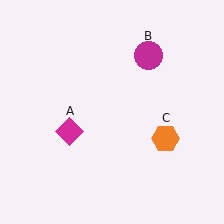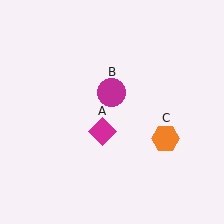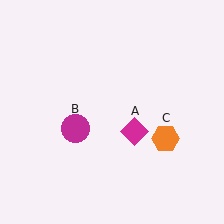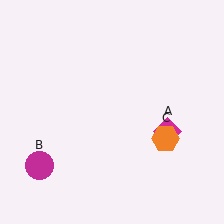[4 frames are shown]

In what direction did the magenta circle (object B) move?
The magenta circle (object B) moved down and to the left.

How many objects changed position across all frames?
2 objects changed position: magenta diamond (object A), magenta circle (object B).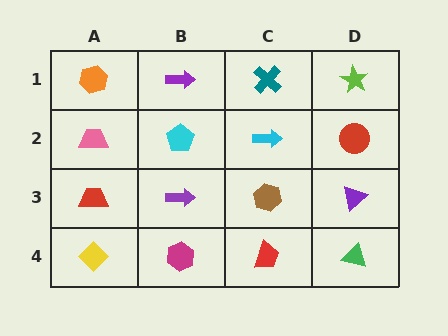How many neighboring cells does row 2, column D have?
3.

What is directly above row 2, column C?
A teal cross.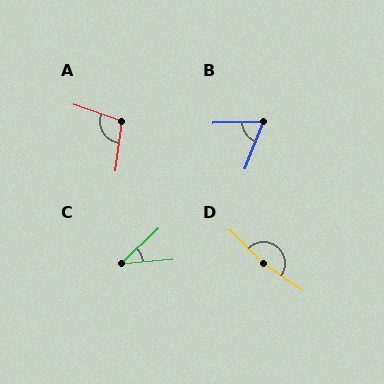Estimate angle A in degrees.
Approximately 102 degrees.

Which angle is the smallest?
C, at approximately 38 degrees.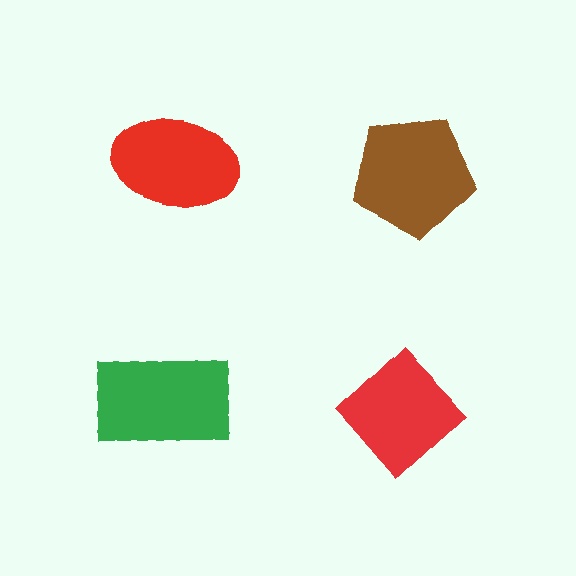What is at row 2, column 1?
A green rectangle.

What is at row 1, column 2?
A brown pentagon.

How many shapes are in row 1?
2 shapes.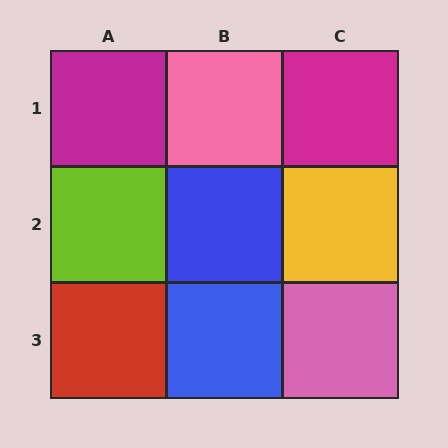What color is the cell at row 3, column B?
Blue.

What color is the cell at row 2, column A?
Lime.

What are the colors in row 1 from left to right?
Magenta, pink, magenta.